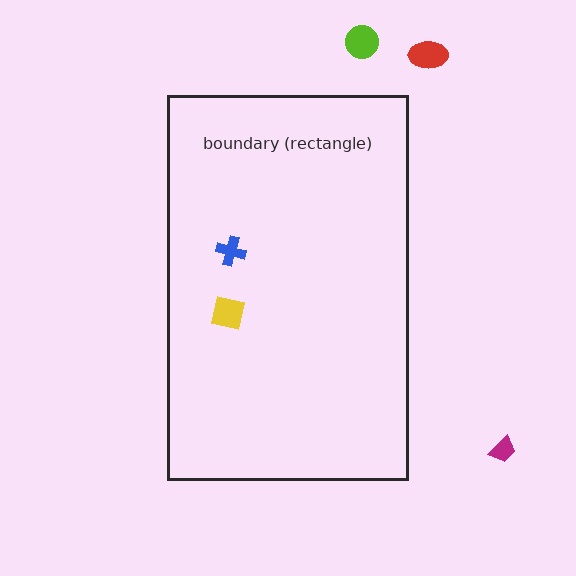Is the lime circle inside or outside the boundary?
Outside.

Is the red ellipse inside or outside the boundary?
Outside.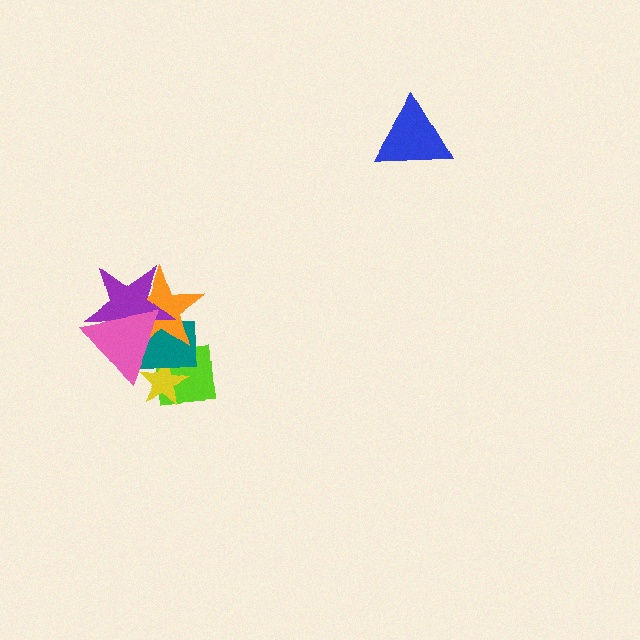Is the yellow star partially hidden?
Yes, it is partially covered by another shape.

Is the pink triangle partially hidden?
No, no other shape covers it.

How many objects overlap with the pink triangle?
5 objects overlap with the pink triangle.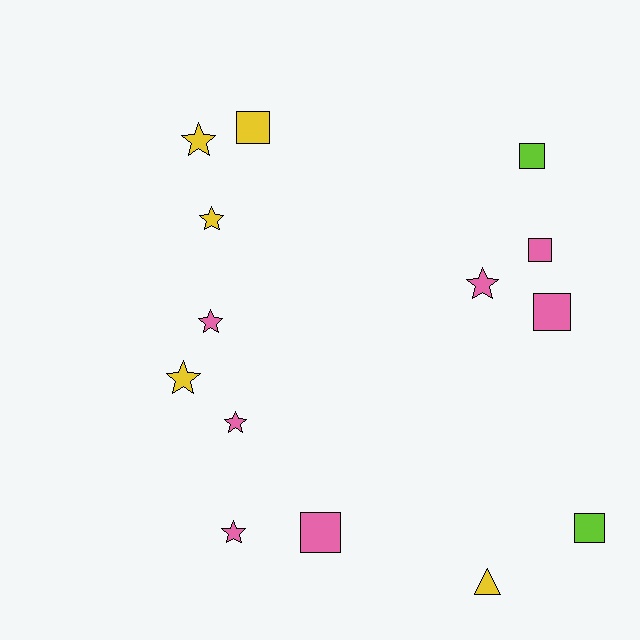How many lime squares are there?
There are 2 lime squares.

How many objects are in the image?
There are 14 objects.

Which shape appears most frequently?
Star, with 7 objects.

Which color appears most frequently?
Pink, with 7 objects.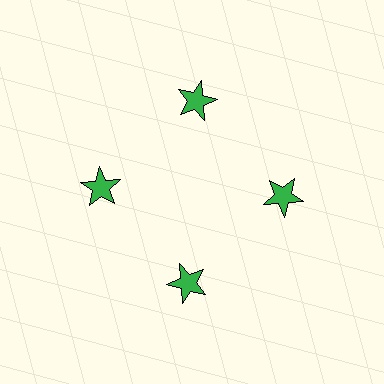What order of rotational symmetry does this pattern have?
This pattern has 4-fold rotational symmetry.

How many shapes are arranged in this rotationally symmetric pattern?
There are 4 shapes, arranged in 4 groups of 1.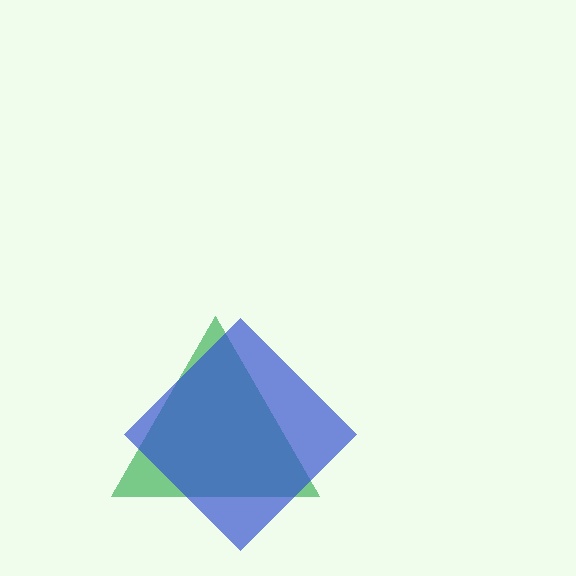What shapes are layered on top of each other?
The layered shapes are: a green triangle, a blue diamond.